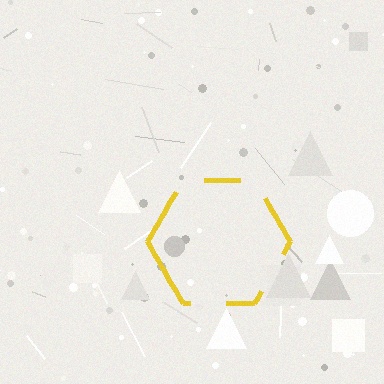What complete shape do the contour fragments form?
The contour fragments form a hexagon.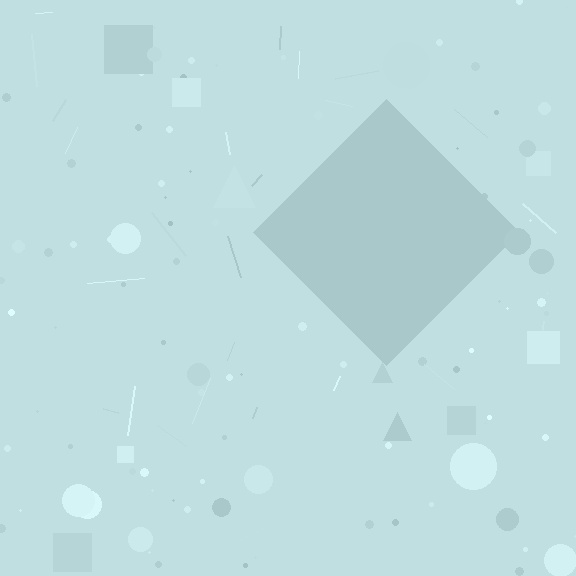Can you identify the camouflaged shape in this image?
The camouflaged shape is a diamond.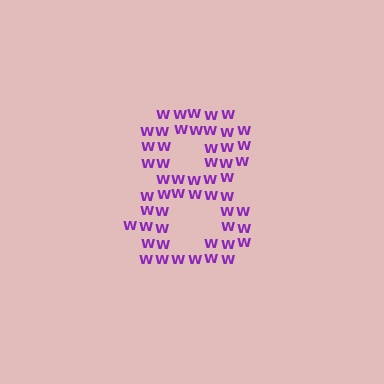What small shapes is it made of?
It is made of small letter W's.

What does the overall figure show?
The overall figure shows the digit 8.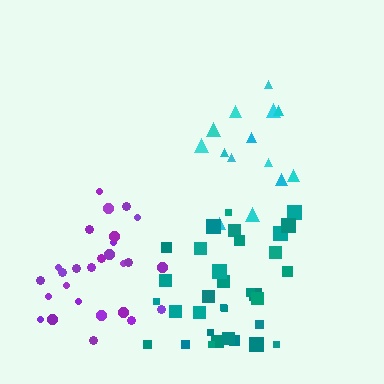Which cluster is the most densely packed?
Purple.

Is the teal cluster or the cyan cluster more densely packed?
Teal.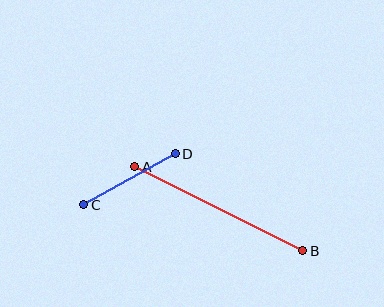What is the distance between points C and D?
The distance is approximately 105 pixels.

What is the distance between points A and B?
The distance is approximately 188 pixels.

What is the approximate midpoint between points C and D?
The midpoint is at approximately (130, 179) pixels.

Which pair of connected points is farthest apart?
Points A and B are farthest apart.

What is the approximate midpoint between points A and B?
The midpoint is at approximately (219, 209) pixels.